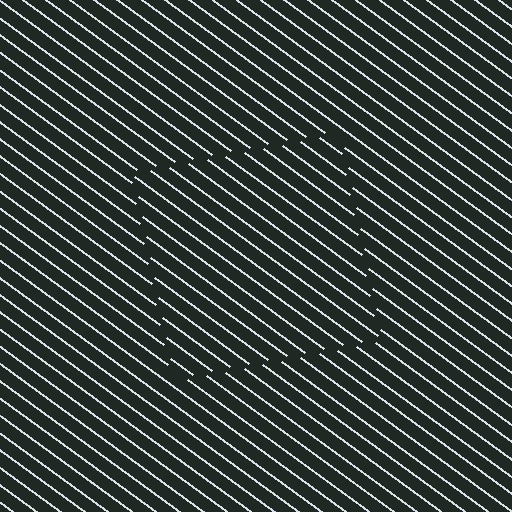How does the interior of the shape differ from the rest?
The interior of the shape contains the same grating, shifted by half a period — the contour is defined by the phase discontinuity where line-ends from the inner and outer gratings abut.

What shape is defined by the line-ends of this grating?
An illusory square. The interior of the shape contains the same grating, shifted by half a period — the contour is defined by the phase discontinuity where line-ends from the inner and outer gratings abut.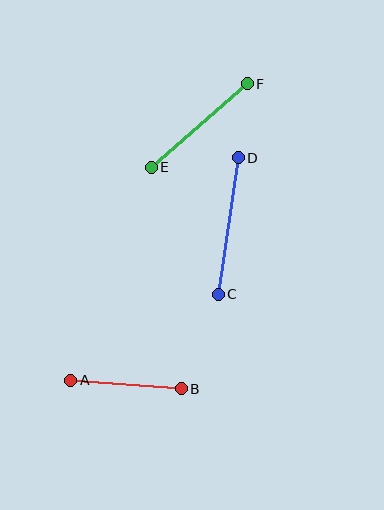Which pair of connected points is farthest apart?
Points C and D are farthest apart.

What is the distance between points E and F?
The distance is approximately 127 pixels.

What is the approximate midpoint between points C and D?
The midpoint is at approximately (228, 226) pixels.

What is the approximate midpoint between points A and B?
The midpoint is at approximately (126, 385) pixels.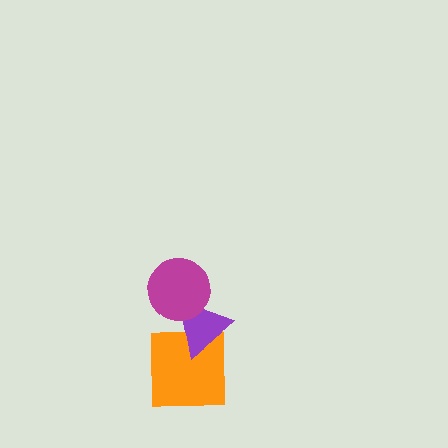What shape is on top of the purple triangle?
The magenta circle is on top of the purple triangle.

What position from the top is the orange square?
The orange square is 3rd from the top.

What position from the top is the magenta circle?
The magenta circle is 1st from the top.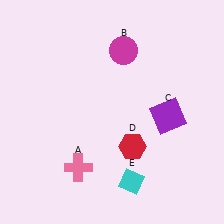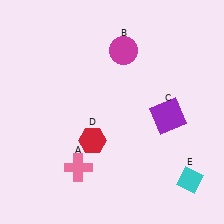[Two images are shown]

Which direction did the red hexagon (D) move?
The red hexagon (D) moved left.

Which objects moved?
The objects that moved are: the red hexagon (D), the cyan diamond (E).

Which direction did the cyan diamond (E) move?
The cyan diamond (E) moved right.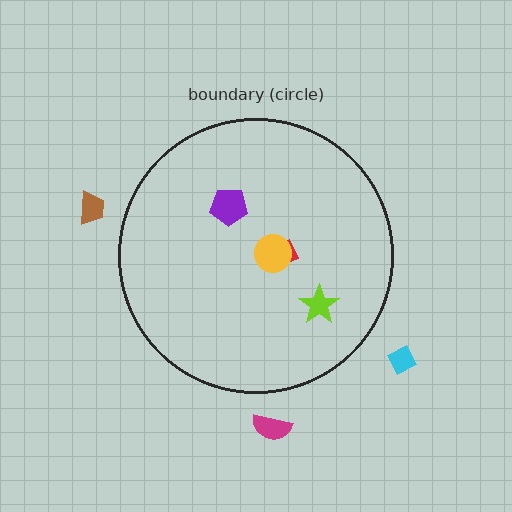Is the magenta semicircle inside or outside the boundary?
Outside.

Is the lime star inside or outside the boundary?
Inside.